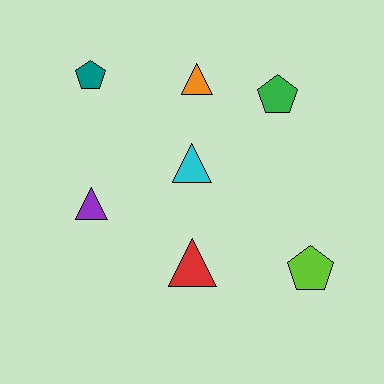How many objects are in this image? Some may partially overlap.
There are 7 objects.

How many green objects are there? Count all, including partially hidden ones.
There is 1 green object.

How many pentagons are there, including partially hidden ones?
There are 3 pentagons.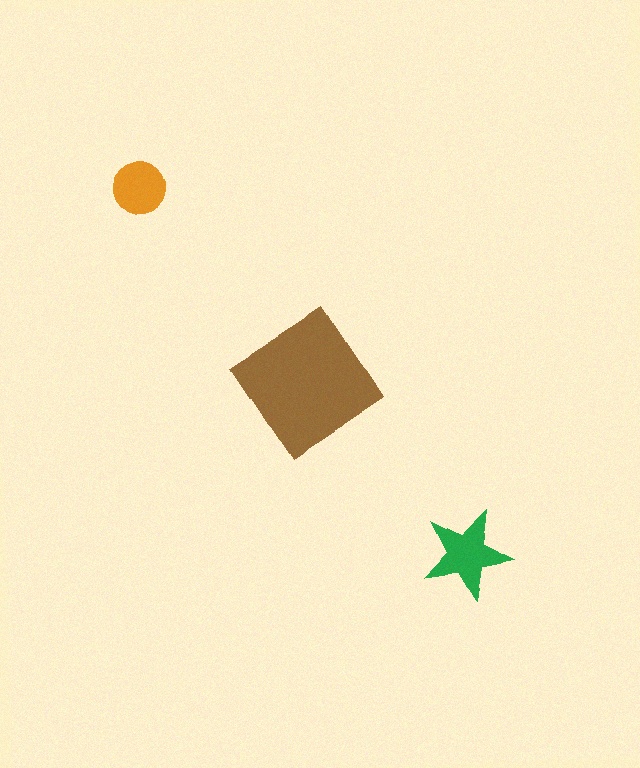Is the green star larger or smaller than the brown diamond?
Smaller.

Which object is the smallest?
The orange circle.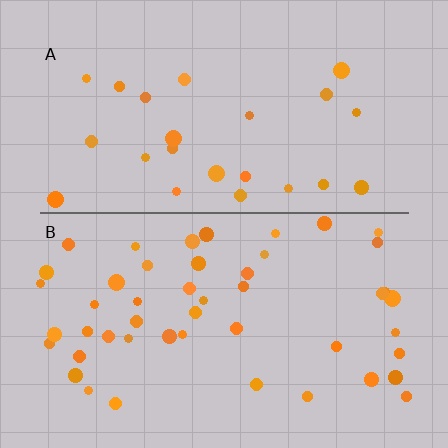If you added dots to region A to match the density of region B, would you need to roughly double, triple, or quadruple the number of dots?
Approximately double.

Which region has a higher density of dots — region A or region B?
B (the bottom).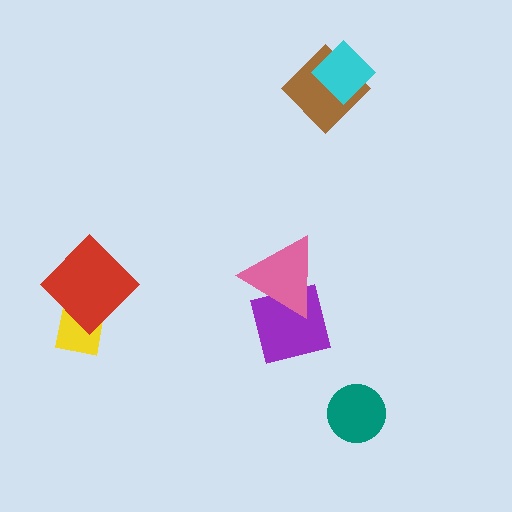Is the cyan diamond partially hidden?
No, no other shape covers it.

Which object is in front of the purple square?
The pink triangle is in front of the purple square.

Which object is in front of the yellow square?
The red diamond is in front of the yellow square.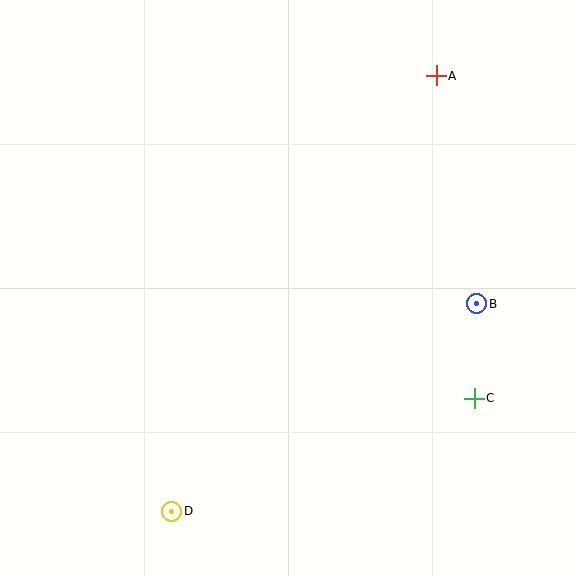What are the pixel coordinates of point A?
Point A is at (436, 76).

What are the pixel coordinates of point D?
Point D is at (172, 511).